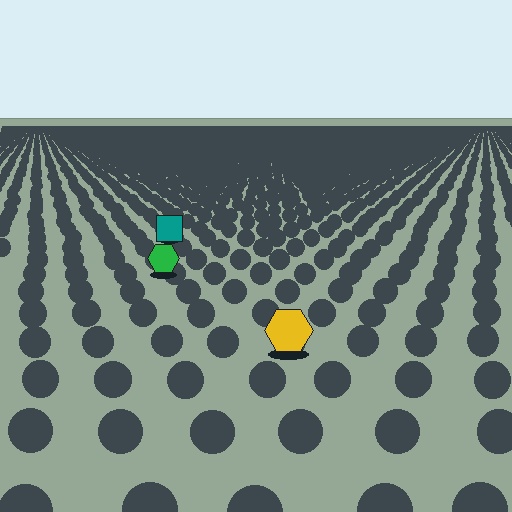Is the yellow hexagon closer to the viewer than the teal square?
Yes. The yellow hexagon is closer — you can tell from the texture gradient: the ground texture is coarser near it.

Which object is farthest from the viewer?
The teal square is farthest from the viewer. It appears smaller and the ground texture around it is denser.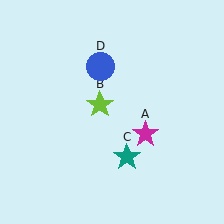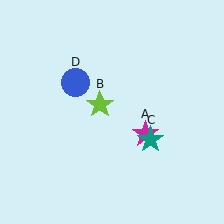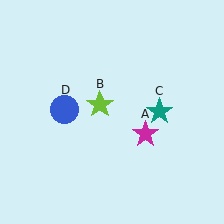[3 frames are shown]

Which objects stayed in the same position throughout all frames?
Magenta star (object A) and lime star (object B) remained stationary.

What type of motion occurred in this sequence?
The teal star (object C), blue circle (object D) rotated counterclockwise around the center of the scene.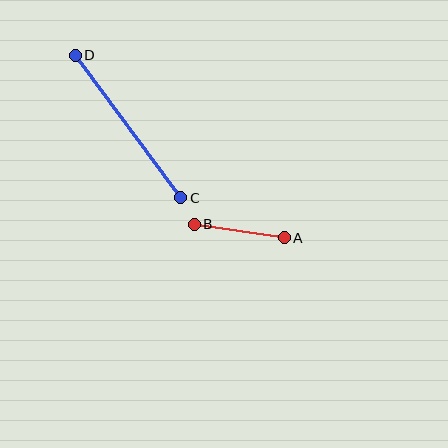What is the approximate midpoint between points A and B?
The midpoint is at approximately (239, 231) pixels.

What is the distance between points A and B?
The distance is approximately 91 pixels.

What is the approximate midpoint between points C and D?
The midpoint is at approximately (128, 126) pixels.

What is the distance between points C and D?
The distance is approximately 177 pixels.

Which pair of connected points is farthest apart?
Points C and D are farthest apart.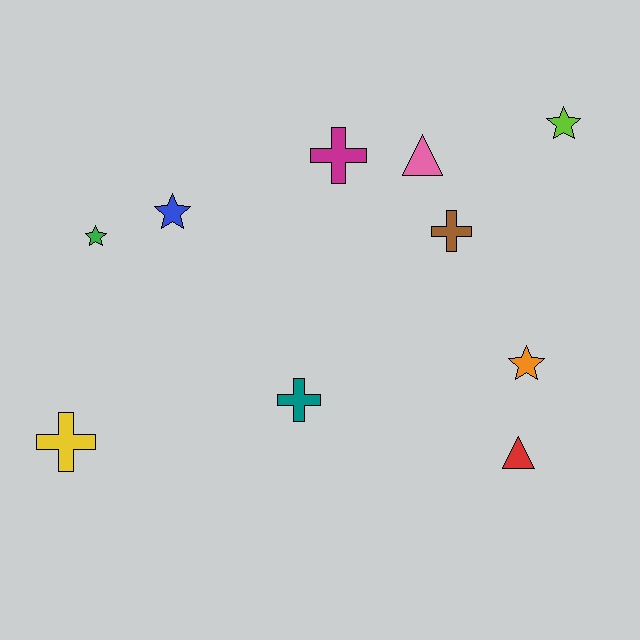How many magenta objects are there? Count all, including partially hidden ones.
There is 1 magenta object.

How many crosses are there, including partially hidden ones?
There are 4 crosses.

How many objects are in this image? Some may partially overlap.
There are 10 objects.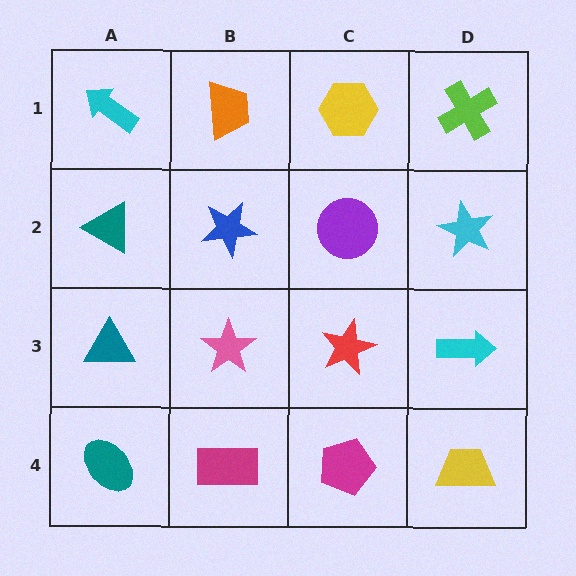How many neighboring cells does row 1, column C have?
3.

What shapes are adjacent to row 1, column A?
A teal triangle (row 2, column A), an orange trapezoid (row 1, column B).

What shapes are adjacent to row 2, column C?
A yellow hexagon (row 1, column C), a red star (row 3, column C), a blue star (row 2, column B), a cyan star (row 2, column D).